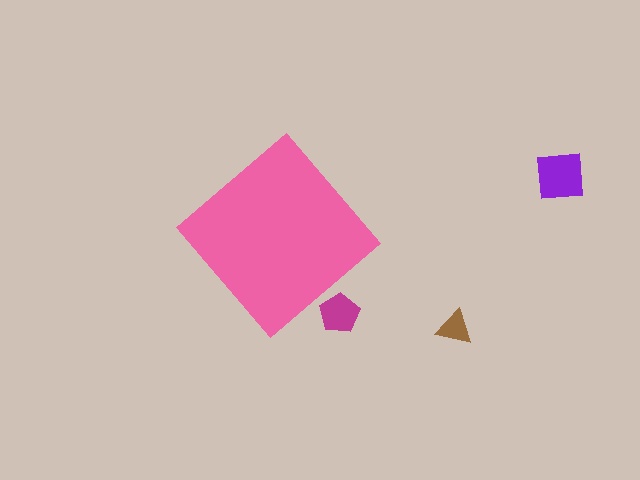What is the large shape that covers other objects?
A pink diamond.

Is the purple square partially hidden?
No, the purple square is fully visible.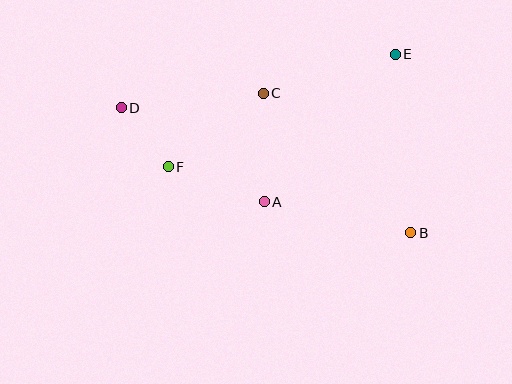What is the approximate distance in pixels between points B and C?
The distance between B and C is approximately 203 pixels.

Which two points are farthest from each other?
Points B and D are farthest from each other.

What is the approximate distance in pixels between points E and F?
The distance between E and F is approximately 253 pixels.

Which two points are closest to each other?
Points D and F are closest to each other.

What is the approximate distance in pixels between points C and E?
The distance between C and E is approximately 137 pixels.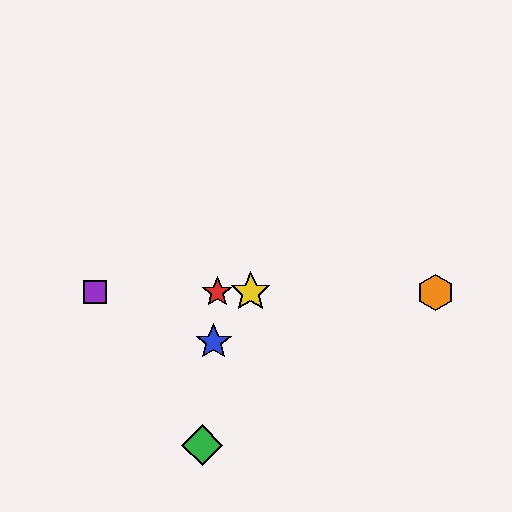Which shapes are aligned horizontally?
The red star, the yellow star, the purple square, the orange hexagon are aligned horizontally.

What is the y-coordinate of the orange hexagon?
The orange hexagon is at y≈292.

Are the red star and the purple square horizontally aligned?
Yes, both are at y≈292.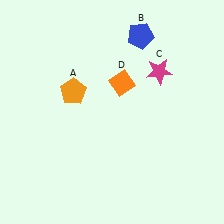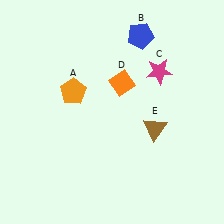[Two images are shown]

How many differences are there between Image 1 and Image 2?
There is 1 difference between the two images.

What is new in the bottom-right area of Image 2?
A brown triangle (E) was added in the bottom-right area of Image 2.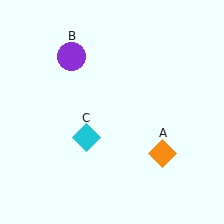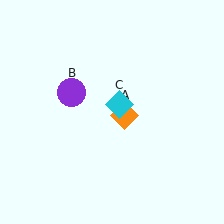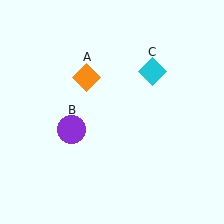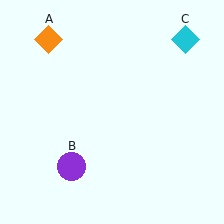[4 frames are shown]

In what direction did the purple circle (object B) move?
The purple circle (object B) moved down.